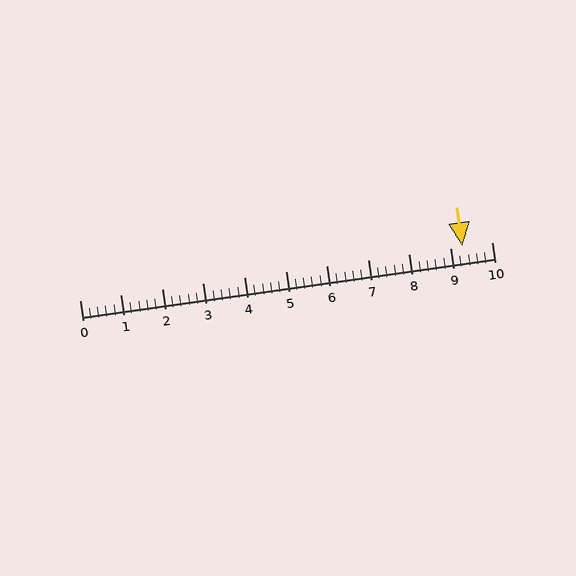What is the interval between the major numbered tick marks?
The major tick marks are spaced 1 units apart.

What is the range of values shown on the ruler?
The ruler shows values from 0 to 10.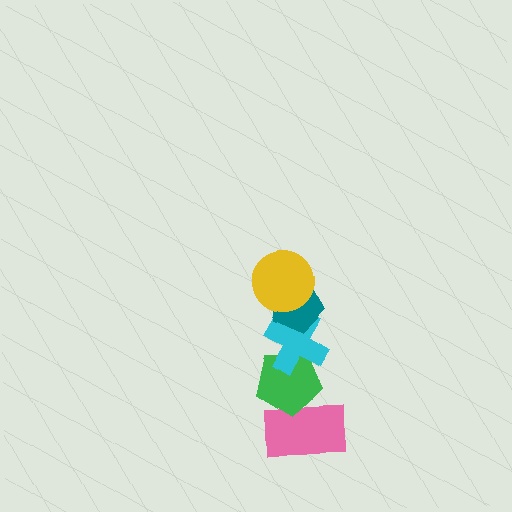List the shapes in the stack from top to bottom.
From top to bottom: the yellow circle, the teal pentagon, the cyan cross, the green pentagon, the pink rectangle.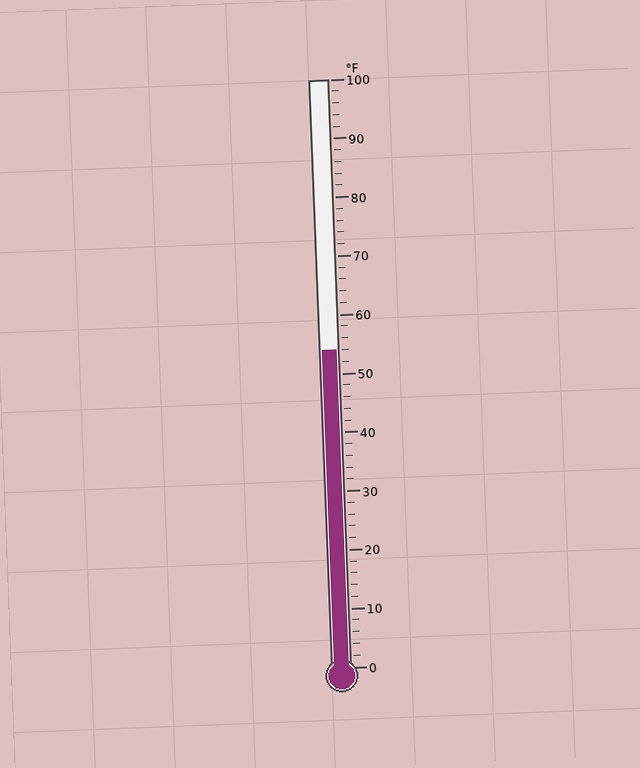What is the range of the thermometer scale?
The thermometer scale ranges from 0°F to 100°F.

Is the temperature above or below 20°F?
The temperature is above 20°F.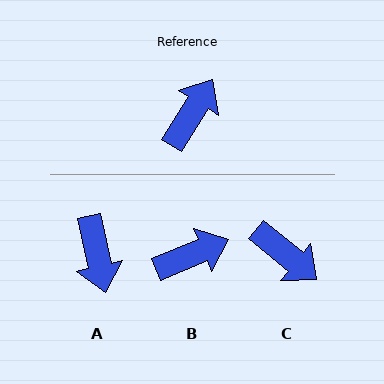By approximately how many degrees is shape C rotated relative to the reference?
Approximately 97 degrees clockwise.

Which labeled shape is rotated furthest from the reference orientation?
A, about 135 degrees away.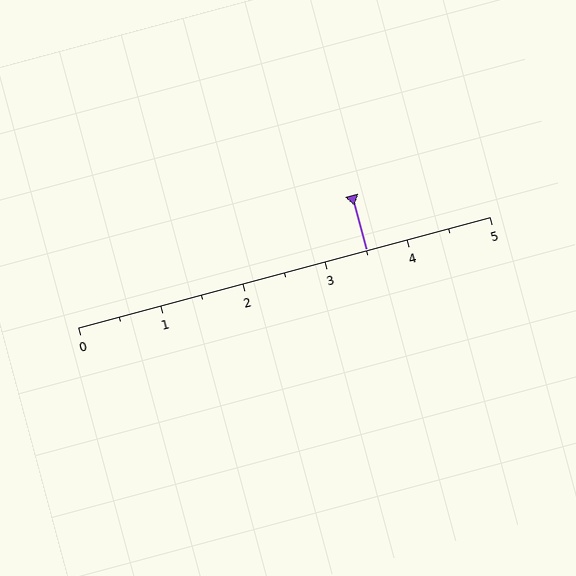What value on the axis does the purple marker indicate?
The marker indicates approximately 3.5.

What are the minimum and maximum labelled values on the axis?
The axis runs from 0 to 5.